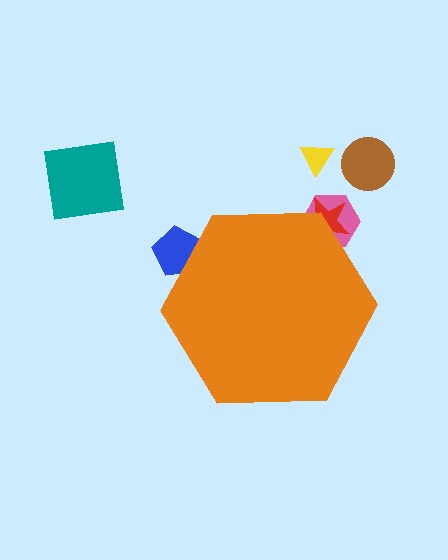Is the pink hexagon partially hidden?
Yes, the pink hexagon is partially hidden behind the orange hexagon.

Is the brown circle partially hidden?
No, the brown circle is fully visible.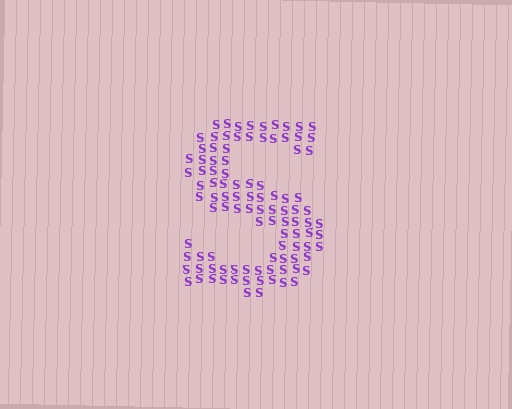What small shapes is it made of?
It is made of small letter S's.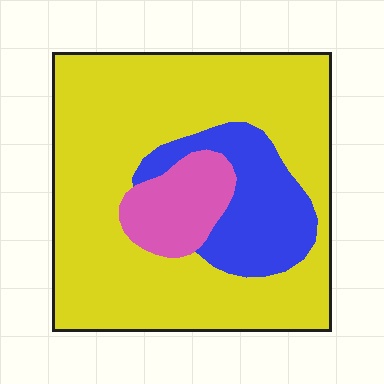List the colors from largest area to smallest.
From largest to smallest: yellow, blue, pink.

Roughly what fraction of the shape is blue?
Blue covers around 15% of the shape.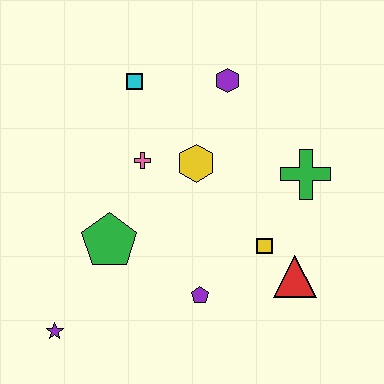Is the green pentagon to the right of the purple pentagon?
No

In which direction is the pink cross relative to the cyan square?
The pink cross is below the cyan square.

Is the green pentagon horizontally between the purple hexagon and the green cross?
No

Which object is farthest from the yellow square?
The purple star is farthest from the yellow square.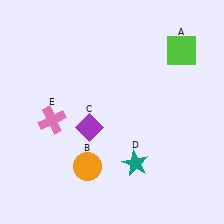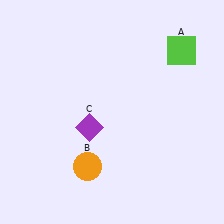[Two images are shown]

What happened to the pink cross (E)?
The pink cross (E) was removed in Image 2. It was in the bottom-left area of Image 1.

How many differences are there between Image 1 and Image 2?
There are 2 differences between the two images.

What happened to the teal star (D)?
The teal star (D) was removed in Image 2. It was in the bottom-right area of Image 1.